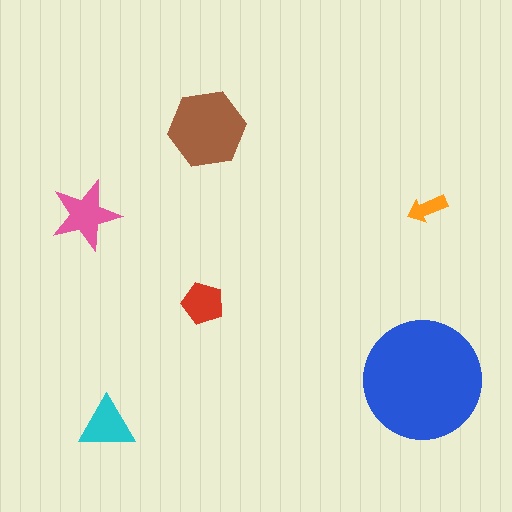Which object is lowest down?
The cyan triangle is bottommost.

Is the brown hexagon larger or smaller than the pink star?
Larger.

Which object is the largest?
The blue circle.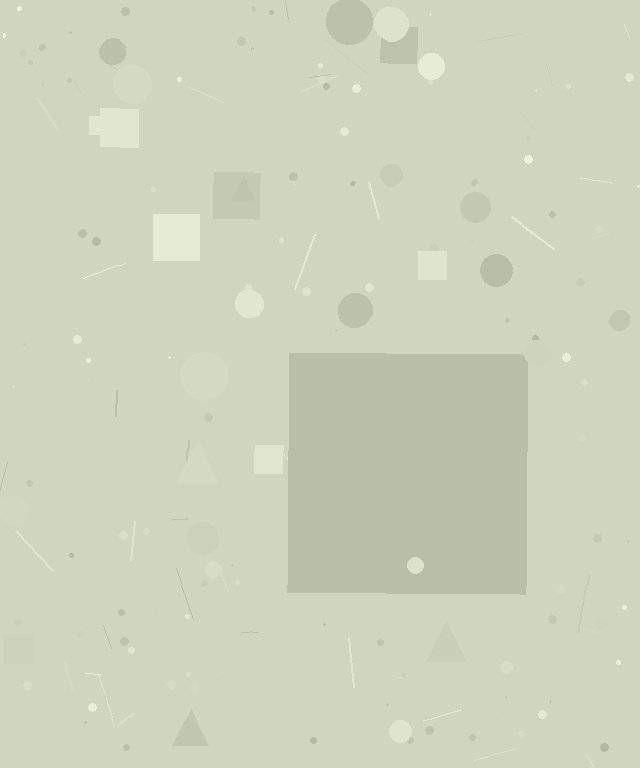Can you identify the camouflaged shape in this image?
The camouflaged shape is a square.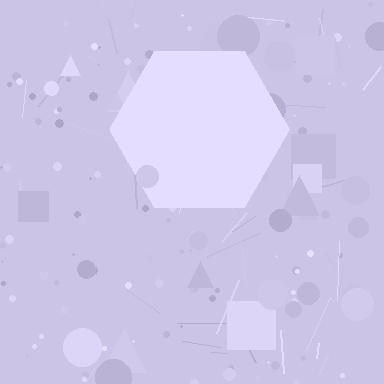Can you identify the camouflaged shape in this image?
The camouflaged shape is a hexagon.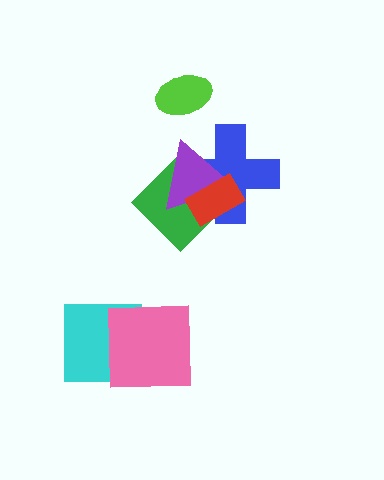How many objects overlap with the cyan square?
1 object overlaps with the cyan square.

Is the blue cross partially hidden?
Yes, it is partially covered by another shape.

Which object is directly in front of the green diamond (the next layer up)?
The blue cross is directly in front of the green diamond.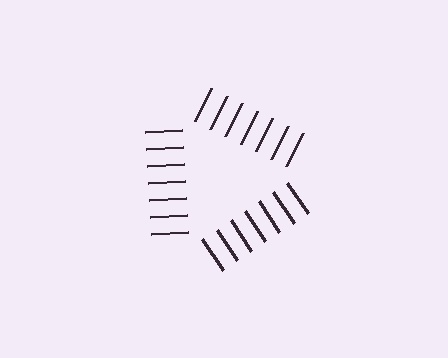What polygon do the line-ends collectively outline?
An illusory triangle — the line segments terminate on its edges but no continuous stroke is drawn.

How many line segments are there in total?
21 — 7 along each of the 3 edges.